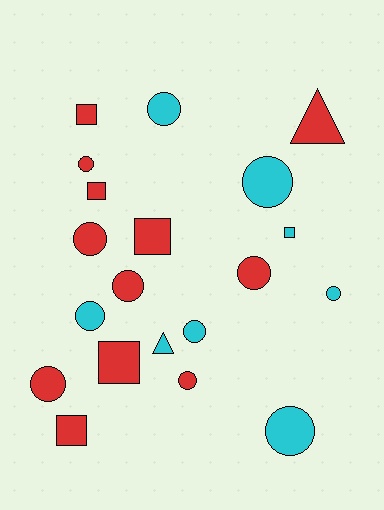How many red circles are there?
There are 6 red circles.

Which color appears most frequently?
Red, with 12 objects.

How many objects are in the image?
There are 20 objects.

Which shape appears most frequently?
Circle, with 12 objects.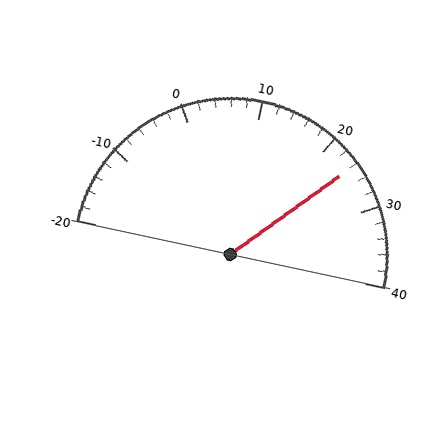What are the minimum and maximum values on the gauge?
The gauge ranges from -20 to 40.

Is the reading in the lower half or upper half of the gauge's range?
The reading is in the upper half of the range (-20 to 40).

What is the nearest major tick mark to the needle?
The nearest major tick mark is 20.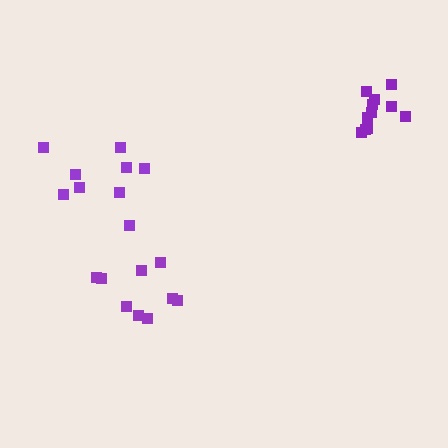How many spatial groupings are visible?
There are 3 spatial groupings.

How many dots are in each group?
Group 1: 9 dots, Group 2: 11 dots, Group 3: 9 dots (29 total).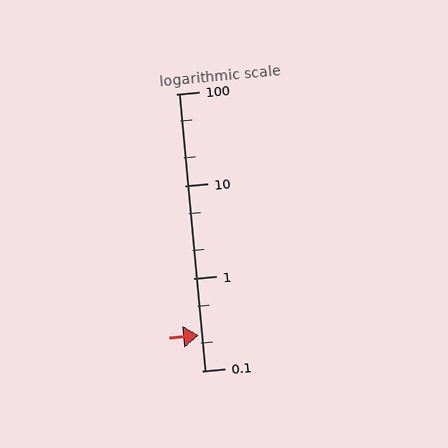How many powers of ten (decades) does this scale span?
The scale spans 3 decades, from 0.1 to 100.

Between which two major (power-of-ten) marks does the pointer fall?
The pointer is between 0.1 and 1.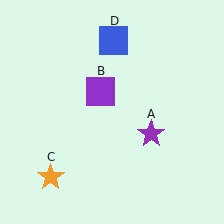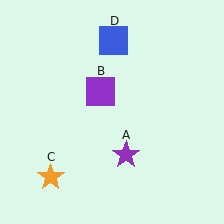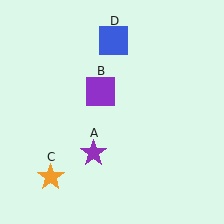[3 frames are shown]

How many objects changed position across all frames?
1 object changed position: purple star (object A).